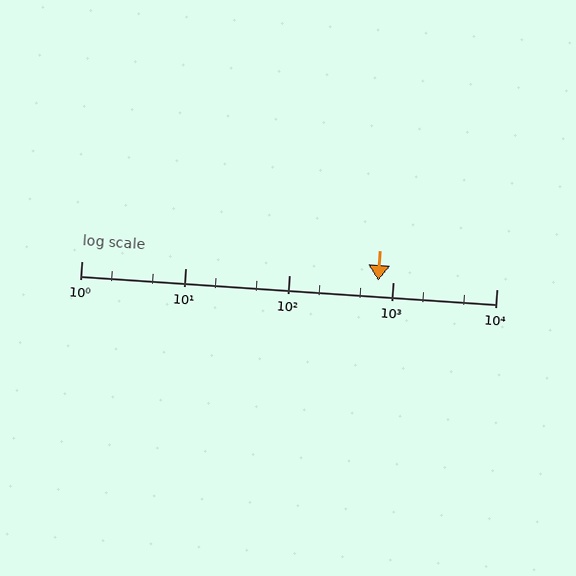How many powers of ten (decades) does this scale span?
The scale spans 4 decades, from 1 to 10000.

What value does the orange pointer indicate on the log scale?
The pointer indicates approximately 730.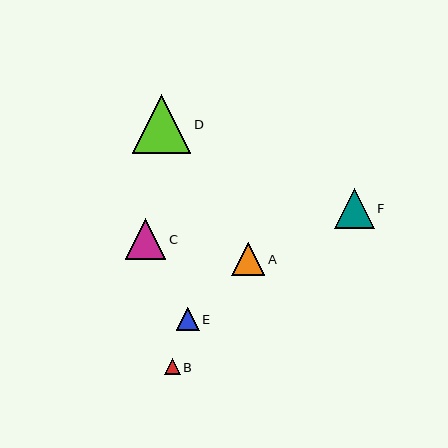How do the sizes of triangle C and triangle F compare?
Triangle C and triangle F are approximately the same size.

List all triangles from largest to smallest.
From largest to smallest: D, C, F, A, E, B.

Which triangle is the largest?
Triangle D is the largest with a size of approximately 59 pixels.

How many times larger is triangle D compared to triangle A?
Triangle D is approximately 1.8 times the size of triangle A.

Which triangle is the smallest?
Triangle B is the smallest with a size of approximately 16 pixels.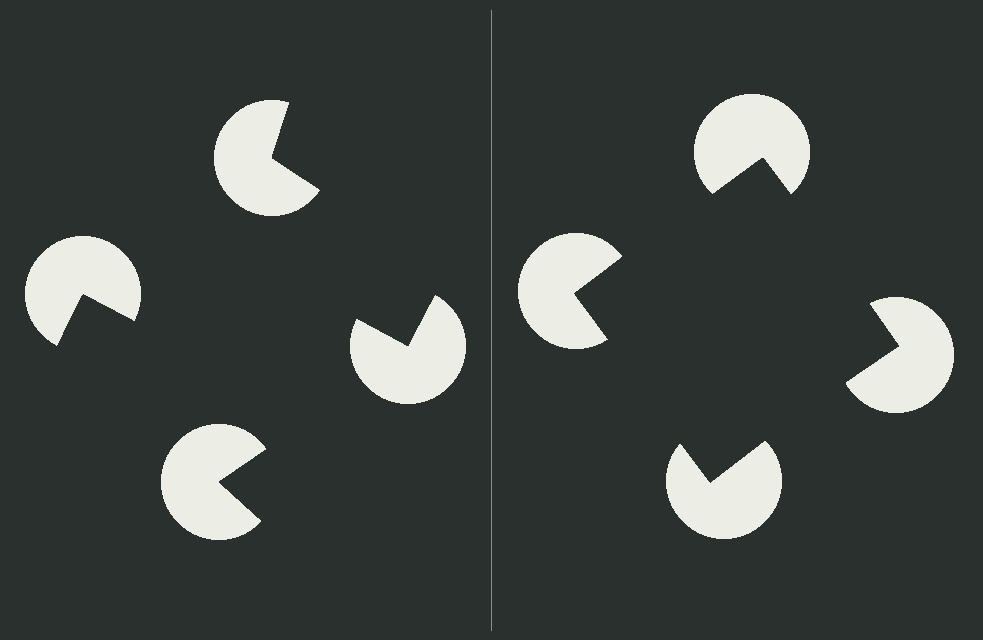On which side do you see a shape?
An illusory square appears on the right side. On the left side the wedge cuts are rotated, so no coherent shape forms.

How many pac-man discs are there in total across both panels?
8 — 4 on each side.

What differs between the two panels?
The pac-man discs are positioned identically on both sides; only the wedge orientations differ. On the right they align to a square; on the left they are misaligned.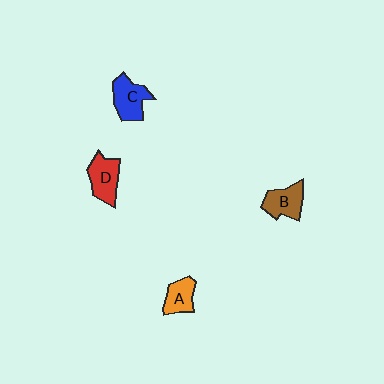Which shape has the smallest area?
Shape A (orange).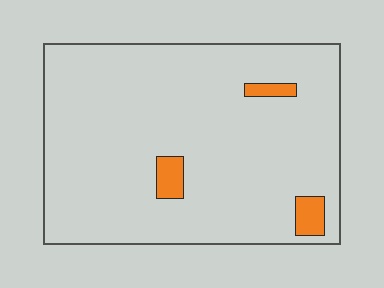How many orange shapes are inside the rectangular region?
3.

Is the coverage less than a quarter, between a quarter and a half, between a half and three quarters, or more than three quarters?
Less than a quarter.